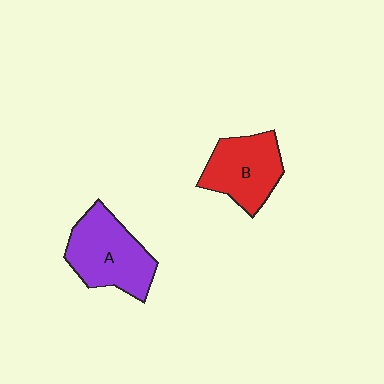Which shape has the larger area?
Shape A (purple).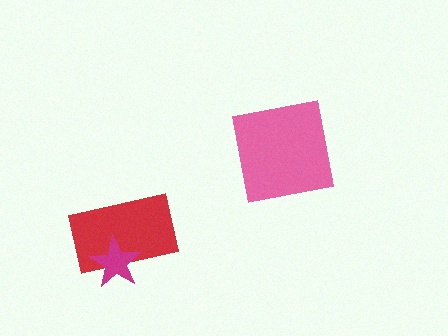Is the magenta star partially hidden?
No, no other shape covers it.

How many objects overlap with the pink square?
0 objects overlap with the pink square.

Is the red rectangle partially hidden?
Yes, it is partially covered by another shape.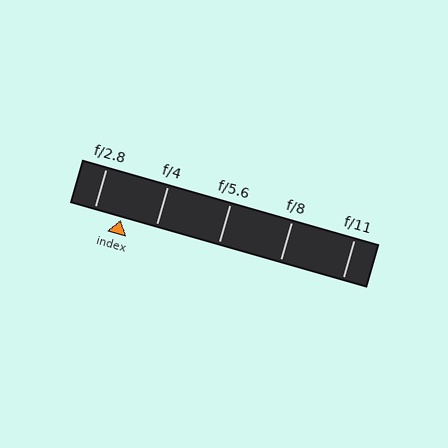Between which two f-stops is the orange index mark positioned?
The index mark is between f/2.8 and f/4.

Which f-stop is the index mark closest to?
The index mark is closest to f/2.8.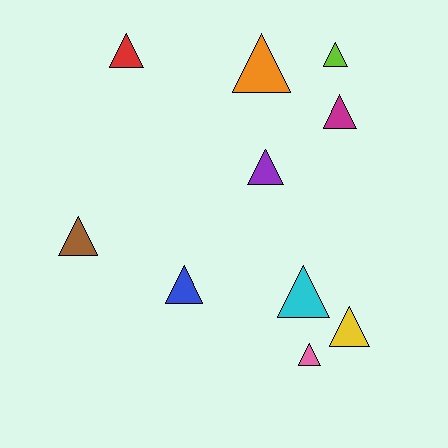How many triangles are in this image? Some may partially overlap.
There are 10 triangles.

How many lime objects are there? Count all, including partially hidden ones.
There is 1 lime object.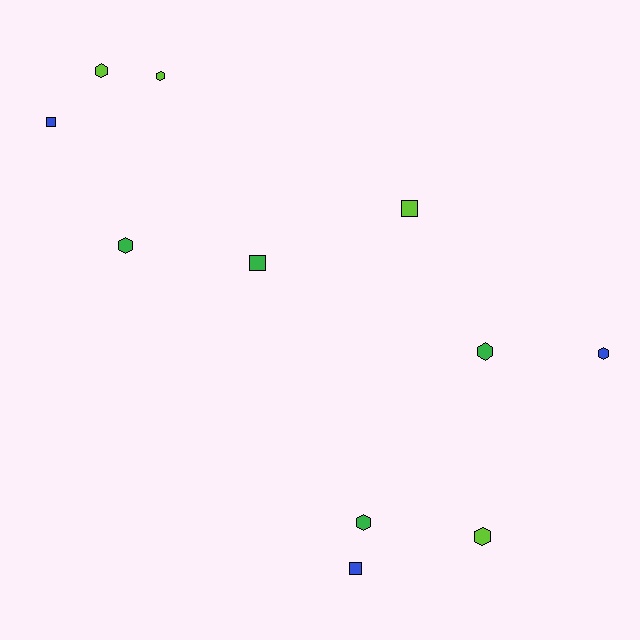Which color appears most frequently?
Green, with 4 objects.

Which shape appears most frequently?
Hexagon, with 7 objects.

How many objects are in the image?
There are 11 objects.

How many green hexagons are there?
There are 3 green hexagons.